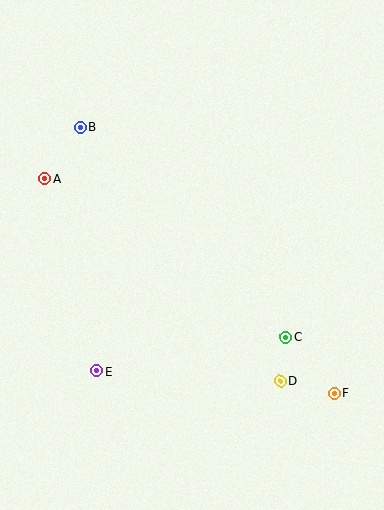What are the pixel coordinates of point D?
Point D is at (281, 381).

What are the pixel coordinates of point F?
Point F is at (335, 393).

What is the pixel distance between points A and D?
The distance between A and D is 310 pixels.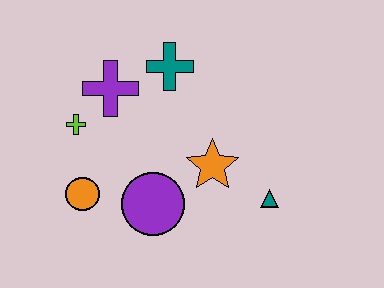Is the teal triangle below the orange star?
Yes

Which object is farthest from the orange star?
The lime cross is farthest from the orange star.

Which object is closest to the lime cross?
The purple cross is closest to the lime cross.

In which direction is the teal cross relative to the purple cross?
The teal cross is to the right of the purple cross.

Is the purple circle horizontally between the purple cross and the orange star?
Yes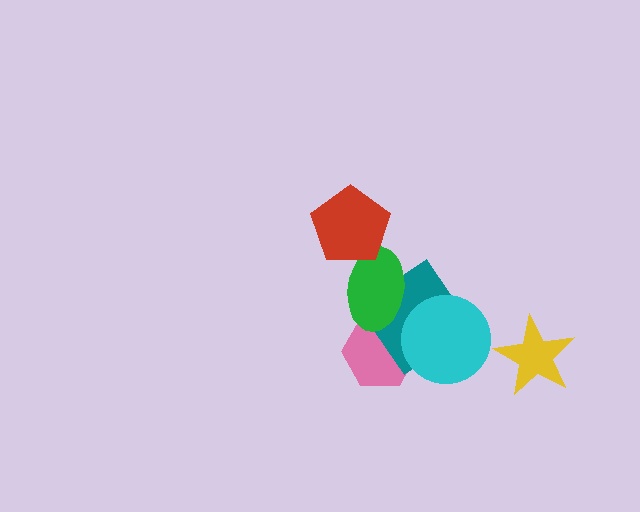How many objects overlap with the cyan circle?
2 objects overlap with the cyan circle.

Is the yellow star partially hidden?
No, no other shape covers it.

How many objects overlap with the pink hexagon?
3 objects overlap with the pink hexagon.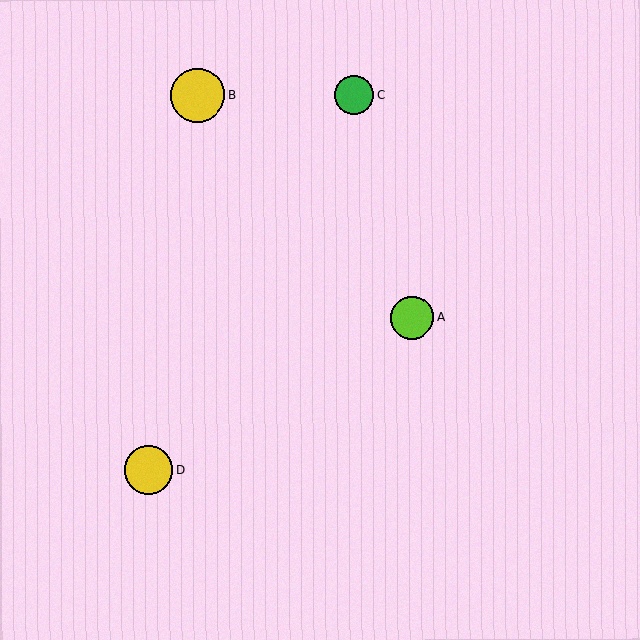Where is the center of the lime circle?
The center of the lime circle is at (412, 317).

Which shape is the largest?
The yellow circle (labeled B) is the largest.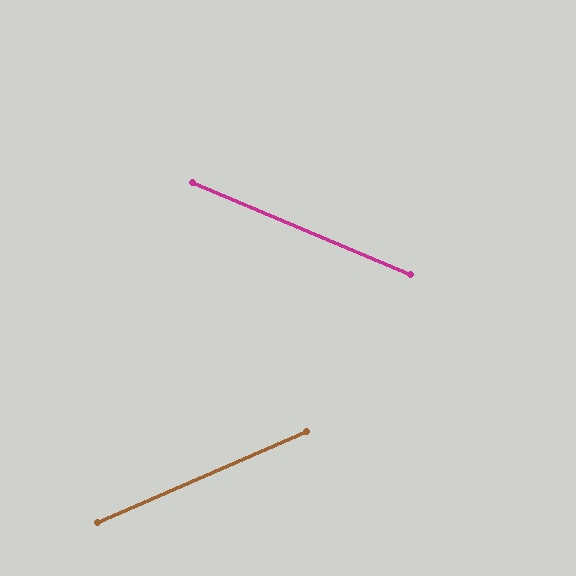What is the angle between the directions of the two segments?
Approximately 46 degrees.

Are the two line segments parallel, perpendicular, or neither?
Neither parallel nor perpendicular — they differ by about 46°.